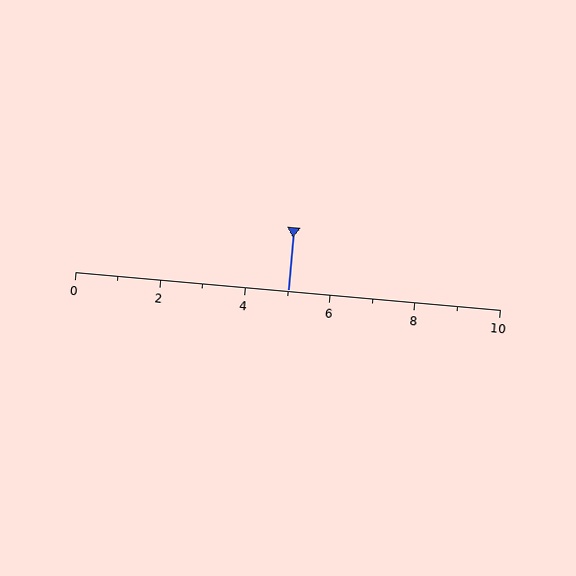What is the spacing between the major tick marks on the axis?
The major ticks are spaced 2 apart.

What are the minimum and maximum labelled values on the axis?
The axis runs from 0 to 10.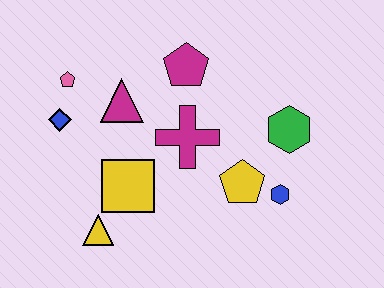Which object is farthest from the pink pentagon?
The blue hexagon is farthest from the pink pentagon.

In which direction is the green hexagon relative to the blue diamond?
The green hexagon is to the right of the blue diamond.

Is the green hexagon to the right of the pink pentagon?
Yes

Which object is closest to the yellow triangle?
The yellow square is closest to the yellow triangle.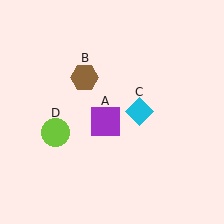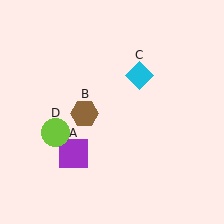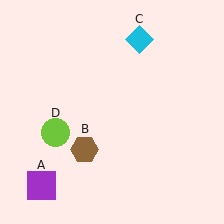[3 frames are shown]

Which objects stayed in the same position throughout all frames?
Lime circle (object D) remained stationary.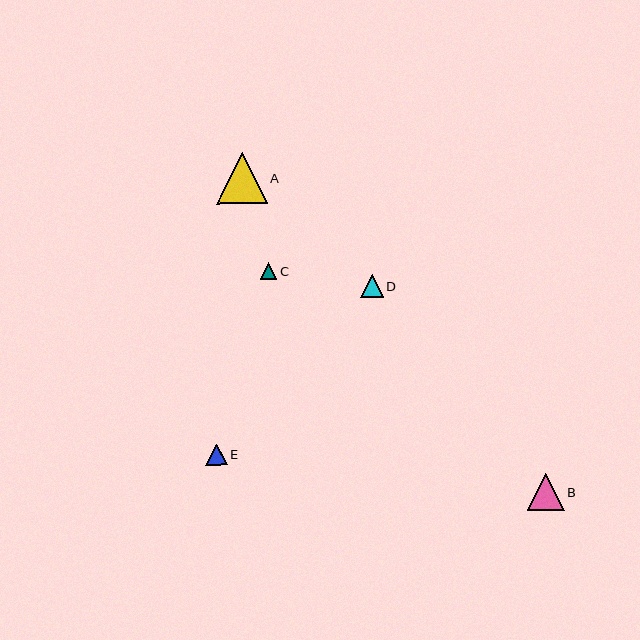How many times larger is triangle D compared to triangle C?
Triangle D is approximately 1.4 times the size of triangle C.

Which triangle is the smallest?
Triangle C is the smallest with a size of approximately 16 pixels.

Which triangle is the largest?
Triangle A is the largest with a size of approximately 51 pixels.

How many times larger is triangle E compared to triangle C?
Triangle E is approximately 1.3 times the size of triangle C.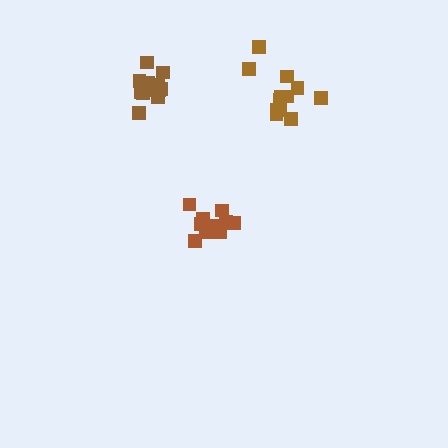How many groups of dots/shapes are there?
There are 3 groups.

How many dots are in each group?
Group 1: 12 dots, Group 2: 12 dots, Group 3: 10 dots (34 total).